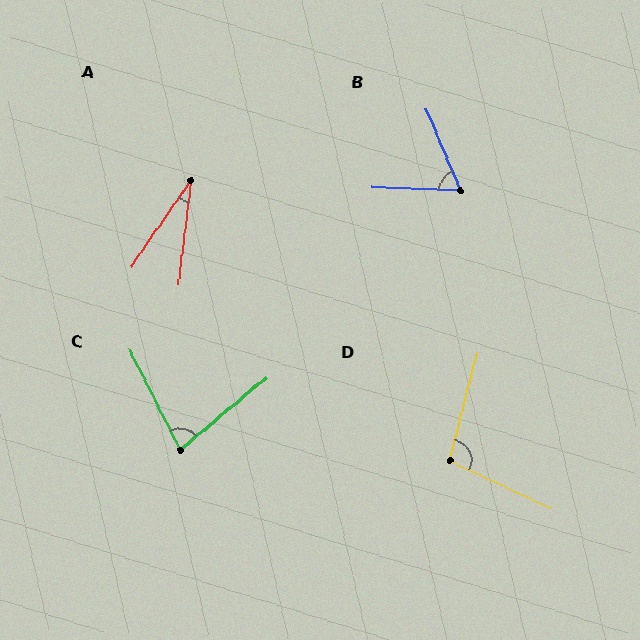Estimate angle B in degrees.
Approximately 65 degrees.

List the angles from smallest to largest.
A (27°), B (65°), C (77°), D (101°).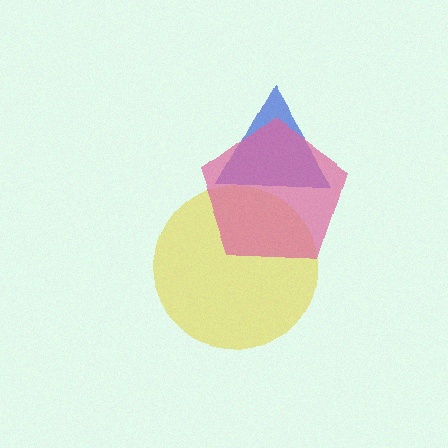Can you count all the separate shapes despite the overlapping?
Yes, there are 3 separate shapes.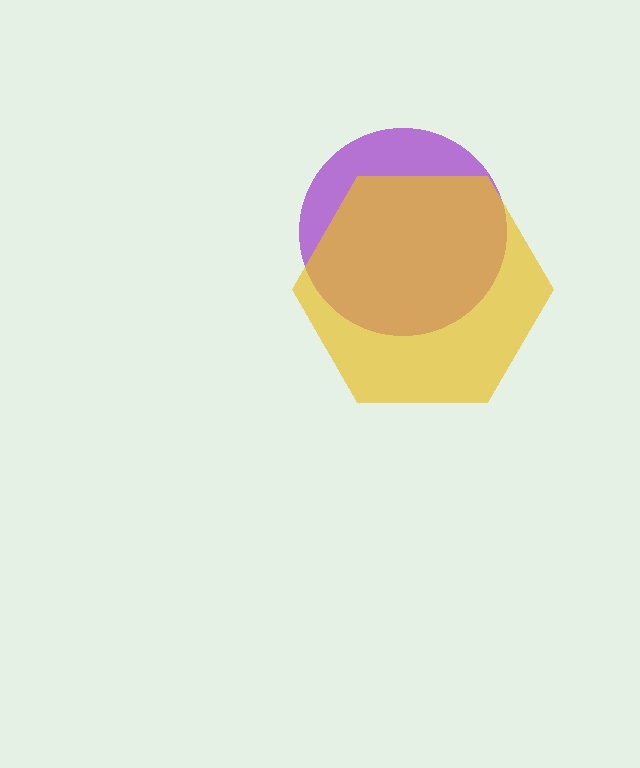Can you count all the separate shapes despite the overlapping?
Yes, there are 2 separate shapes.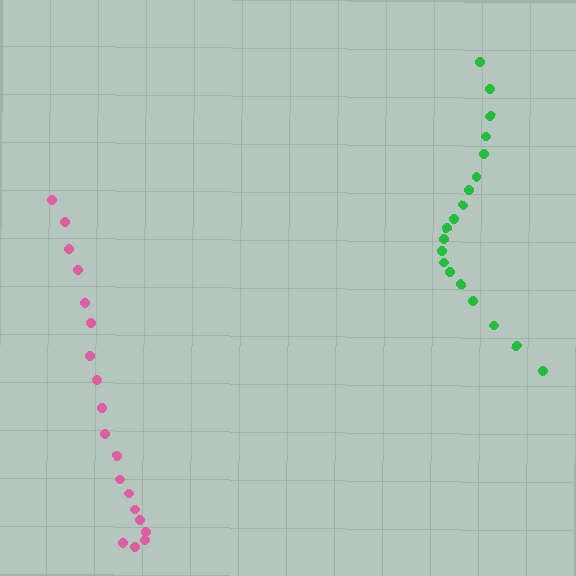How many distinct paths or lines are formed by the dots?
There are 2 distinct paths.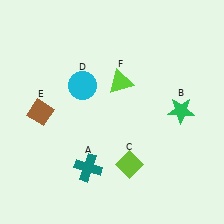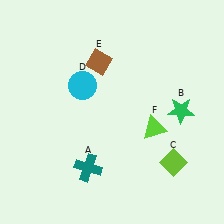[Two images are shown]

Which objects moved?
The objects that moved are: the lime diamond (C), the brown diamond (E), the lime triangle (F).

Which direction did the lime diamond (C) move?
The lime diamond (C) moved right.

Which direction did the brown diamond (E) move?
The brown diamond (E) moved right.